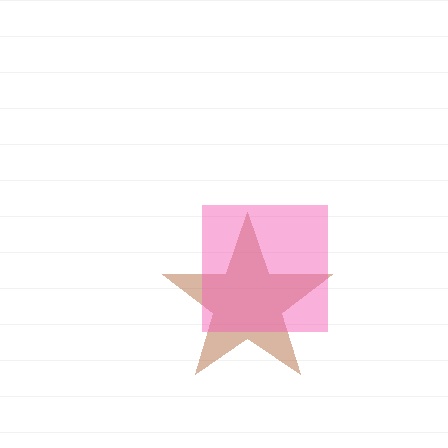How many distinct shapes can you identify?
There are 2 distinct shapes: a brown star, a pink square.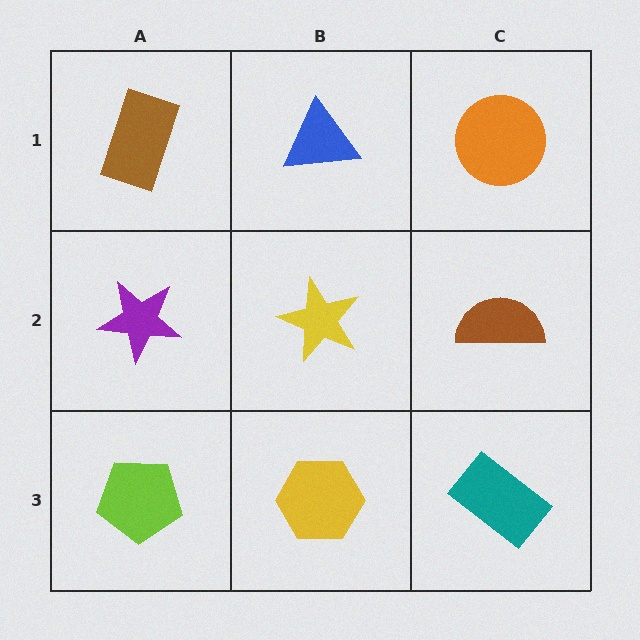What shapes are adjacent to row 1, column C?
A brown semicircle (row 2, column C), a blue triangle (row 1, column B).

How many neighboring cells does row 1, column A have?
2.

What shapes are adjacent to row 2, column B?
A blue triangle (row 1, column B), a yellow hexagon (row 3, column B), a purple star (row 2, column A), a brown semicircle (row 2, column C).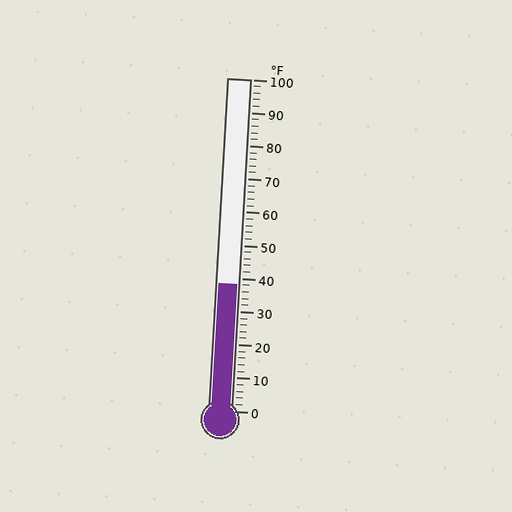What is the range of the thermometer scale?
The thermometer scale ranges from 0°F to 100°F.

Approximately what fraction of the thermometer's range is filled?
The thermometer is filled to approximately 40% of its range.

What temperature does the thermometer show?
The thermometer shows approximately 38°F.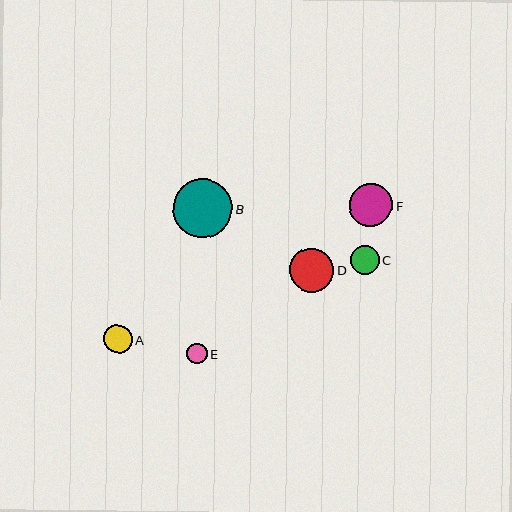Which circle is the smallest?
Circle E is the smallest with a size of approximately 21 pixels.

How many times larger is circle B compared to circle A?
Circle B is approximately 2.1 times the size of circle A.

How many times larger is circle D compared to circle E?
Circle D is approximately 2.1 times the size of circle E.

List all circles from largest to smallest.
From largest to smallest: B, D, F, C, A, E.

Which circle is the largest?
Circle B is the largest with a size of approximately 59 pixels.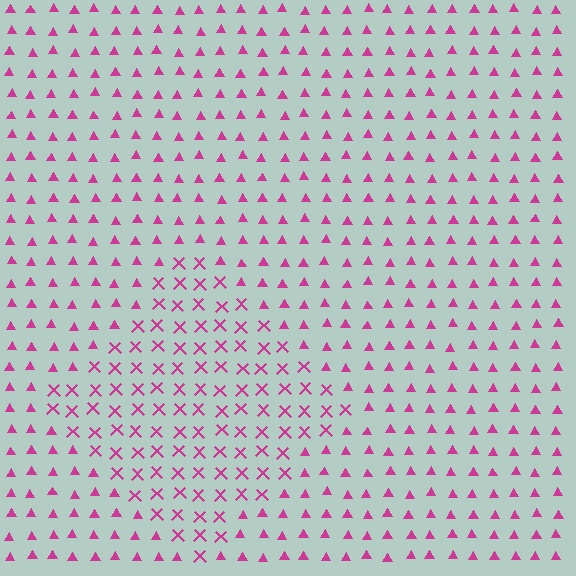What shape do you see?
I see a diamond.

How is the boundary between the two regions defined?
The boundary is defined by a change in element shape: X marks inside vs. triangles outside. All elements share the same color and spacing.